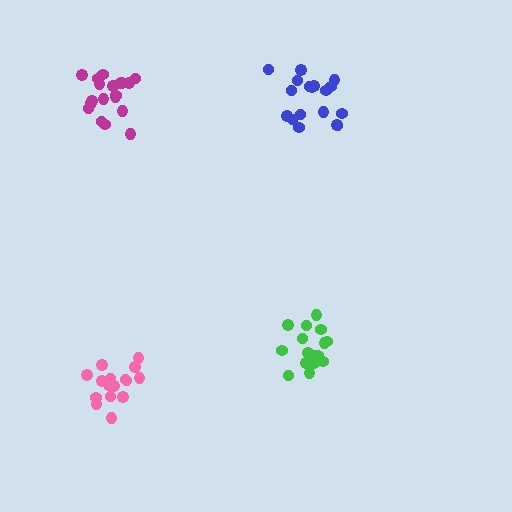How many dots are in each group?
Group 1: 16 dots, Group 2: 19 dots, Group 3: 18 dots, Group 4: 16 dots (69 total).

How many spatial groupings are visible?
There are 4 spatial groupings.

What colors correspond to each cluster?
The clusters are colored: green, magenta, blue, pink.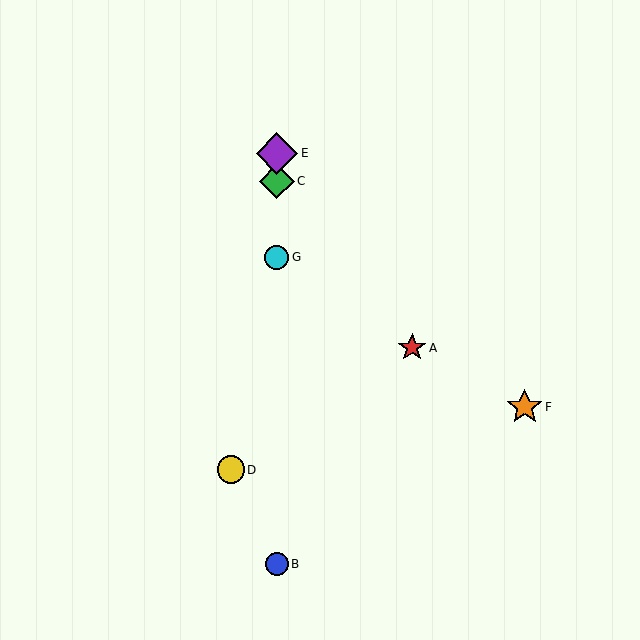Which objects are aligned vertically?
Objects B, C, E, G are aligned vertically.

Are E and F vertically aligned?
No, E is at x≈277 and F is at x≈525.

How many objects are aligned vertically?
4 objects (B, C, E, G) are aligned vertically.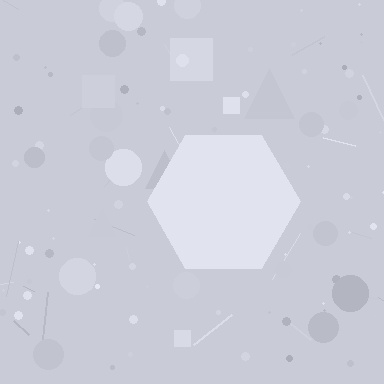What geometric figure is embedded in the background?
A hexagon is embedded in the background.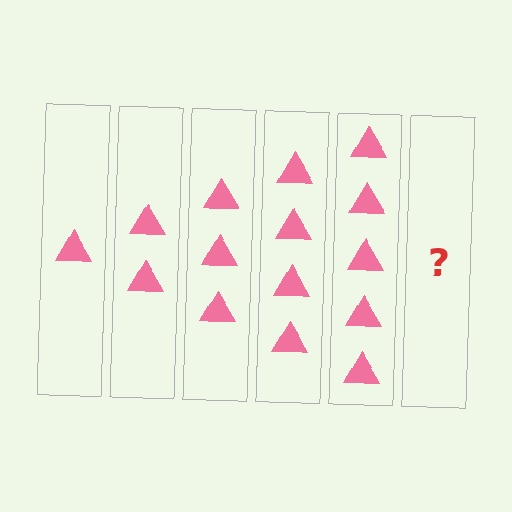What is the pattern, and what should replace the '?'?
The pattern is that each step adds one more triangle. The '?' should be 6 triangles.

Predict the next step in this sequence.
The next step is 6 triangles.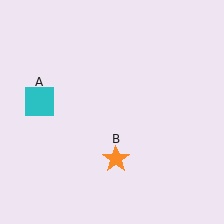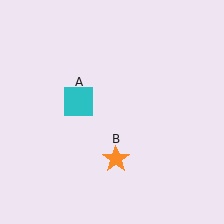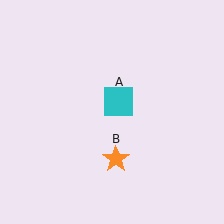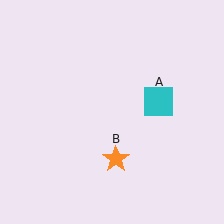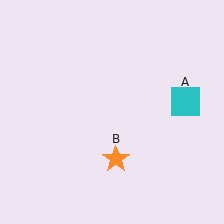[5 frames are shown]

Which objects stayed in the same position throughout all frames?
Orange star (object B) remained stationary.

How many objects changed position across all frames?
1 object changed position: cyan square (object A).